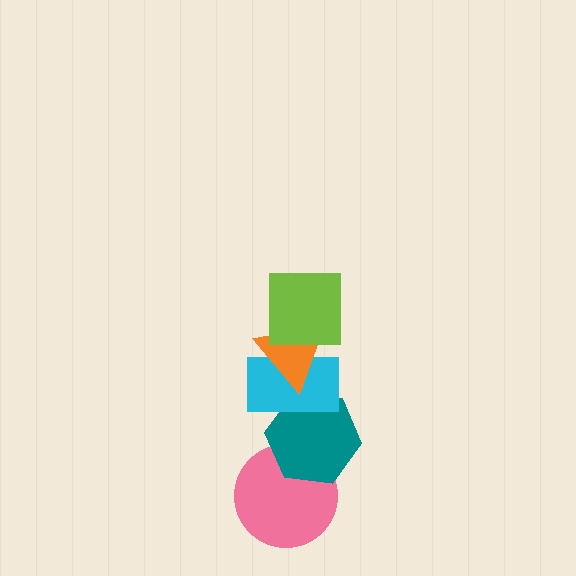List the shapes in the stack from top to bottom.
From top to bottom: the lime square, the orange triangle, the cyan rectangle, the teal hexagon, the pink circle.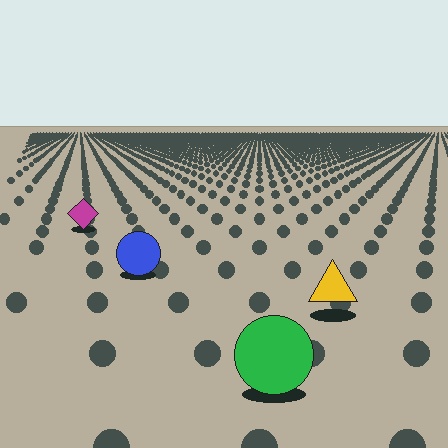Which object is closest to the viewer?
The green circle is closest. The texture marks near it are larger and more spread out.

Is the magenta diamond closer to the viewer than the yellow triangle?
No. The yellow triangle is closer — you can tell from the texture gradient: the ground texture is coarser near it.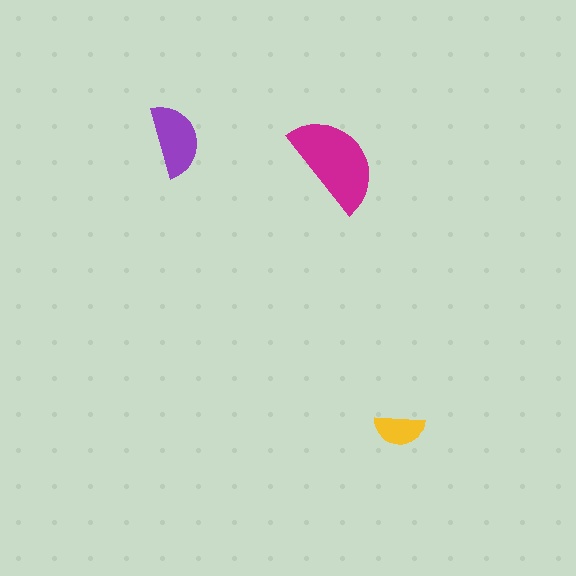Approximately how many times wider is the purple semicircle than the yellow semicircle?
About 1.5 times wider.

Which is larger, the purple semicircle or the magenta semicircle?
The magenta one.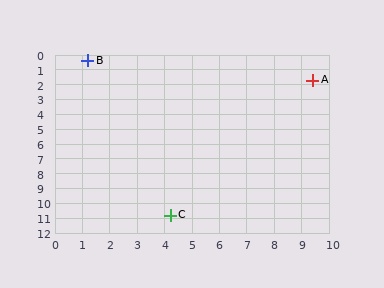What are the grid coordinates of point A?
Point A is at approximately (9.4, 1.7).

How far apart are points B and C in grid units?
Points B and C are about 10.8 grid units apart.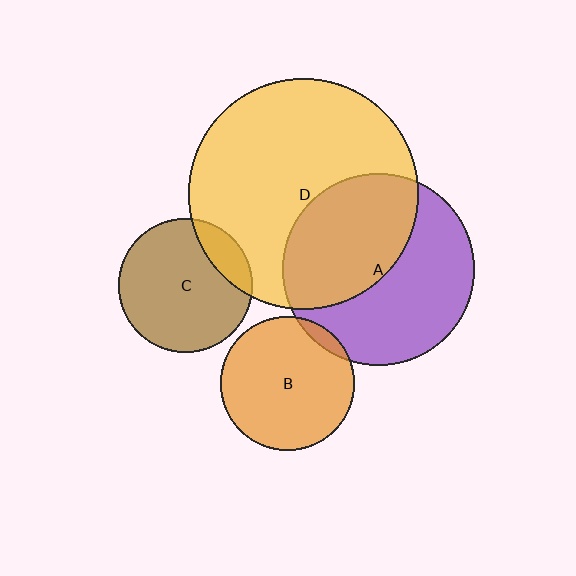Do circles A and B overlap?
Yes.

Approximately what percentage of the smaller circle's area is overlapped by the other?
Approximately 5%.